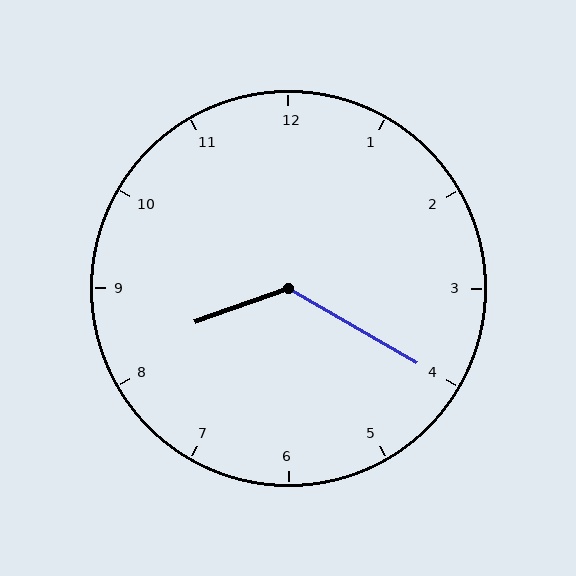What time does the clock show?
8:20.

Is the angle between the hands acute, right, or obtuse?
It is obtuse.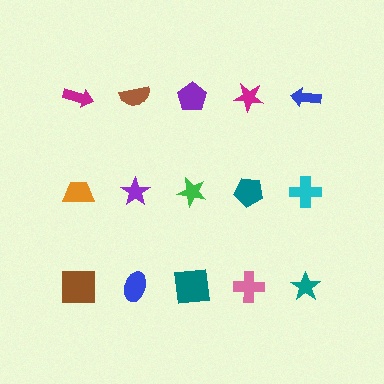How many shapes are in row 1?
5 shapes.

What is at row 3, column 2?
A blue ellipse.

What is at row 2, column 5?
A cyan cross.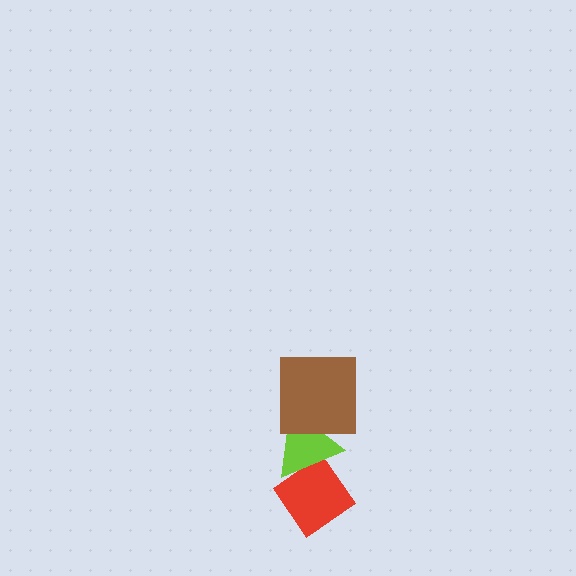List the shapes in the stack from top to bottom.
From top to bottom: the brown square, the lime triangle, the red diamond.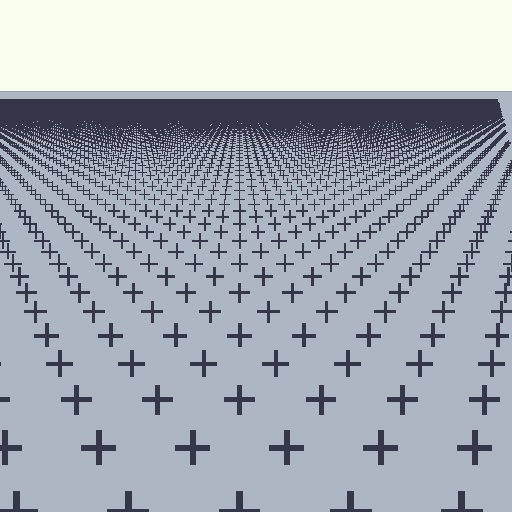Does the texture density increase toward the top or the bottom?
Density increases toward the top.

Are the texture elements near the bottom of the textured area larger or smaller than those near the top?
Larger. Near the bottom, elements are closer to the viewer and appear at a bigger on-screen size.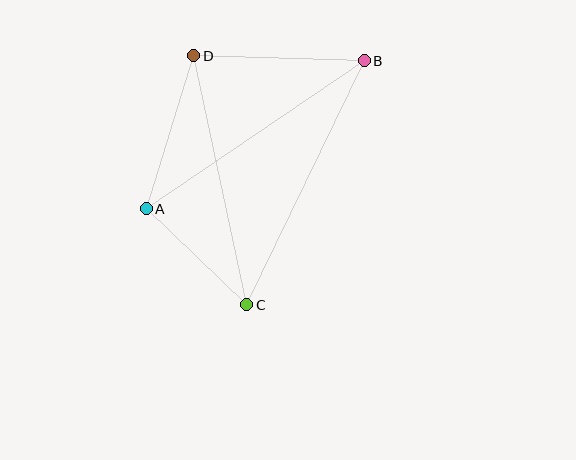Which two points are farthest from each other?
Points B and C are farthest from each other.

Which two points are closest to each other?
Points A and C are closest to each other.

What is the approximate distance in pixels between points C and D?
The distance between C and D is approximately 254 pixels.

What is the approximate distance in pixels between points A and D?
The distance between A and D is approximately 160 pixels.